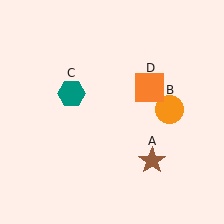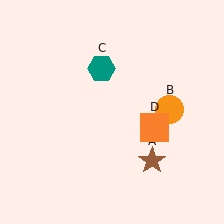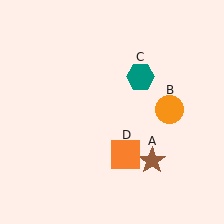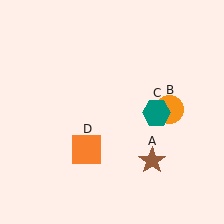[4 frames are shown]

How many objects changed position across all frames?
2 objects changed position: teal hexagon (object C), orange square (object D).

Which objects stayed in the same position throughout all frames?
Brown star (object A) and orange circle (object B) remained stationary.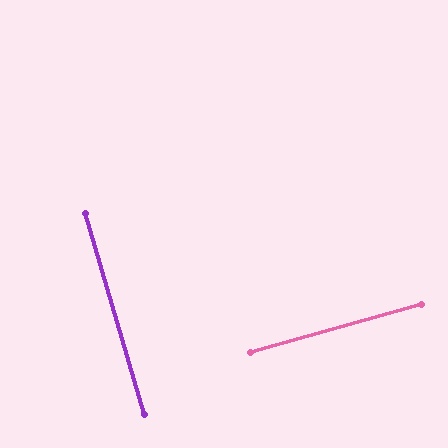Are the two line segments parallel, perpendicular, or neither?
Perpendicular — they meet at approximately 89°.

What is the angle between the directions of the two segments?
Approximately 89 degrees.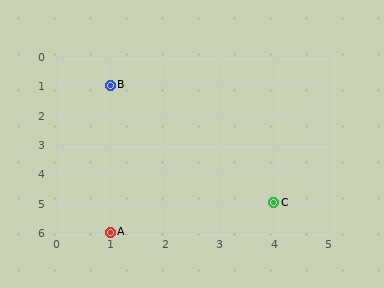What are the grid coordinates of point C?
Point C is at grid coordinates (4, 5).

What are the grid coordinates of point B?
Point B is at grid coordinates (1, 1).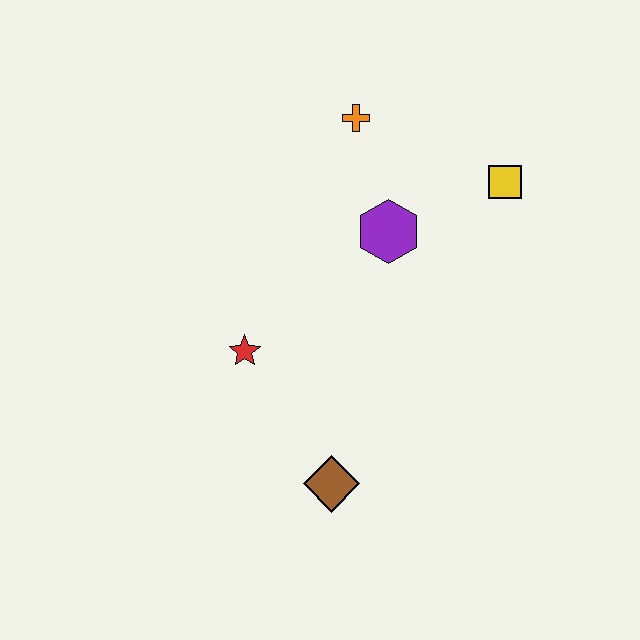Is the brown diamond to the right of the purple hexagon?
No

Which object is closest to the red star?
The brown diamond is closest to the red star.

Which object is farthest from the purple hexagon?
The brown diamond is farthest from the purple hexagon.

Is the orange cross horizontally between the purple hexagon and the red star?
Yes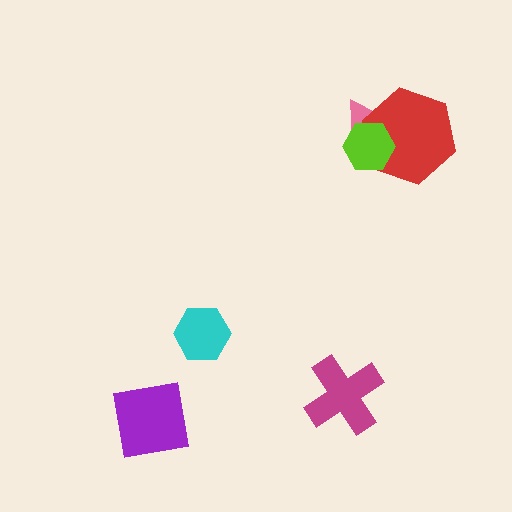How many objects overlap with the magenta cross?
0 objects overlap with the magenta cross.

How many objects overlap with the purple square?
0 objects overlap with the purple square.